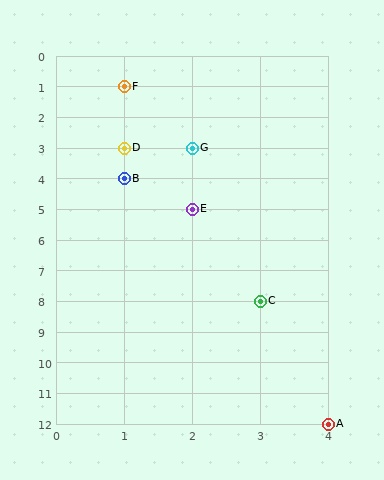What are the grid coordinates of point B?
Point B is at grid coordinates (1, 4).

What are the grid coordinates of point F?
Point F is at grid coordinates (1, 1).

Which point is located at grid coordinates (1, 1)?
Point F is at (1, 1).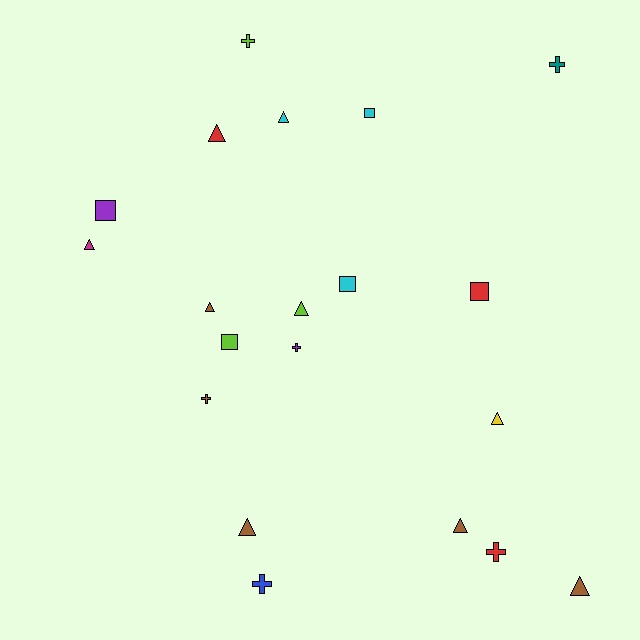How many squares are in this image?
There are 5 squares.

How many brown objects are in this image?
There are 5 brown objects.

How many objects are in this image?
There are 20 objects.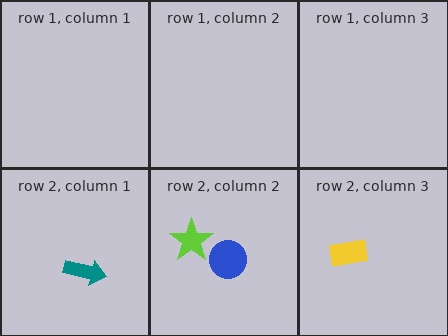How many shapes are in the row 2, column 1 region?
1.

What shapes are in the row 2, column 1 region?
The teal arrow.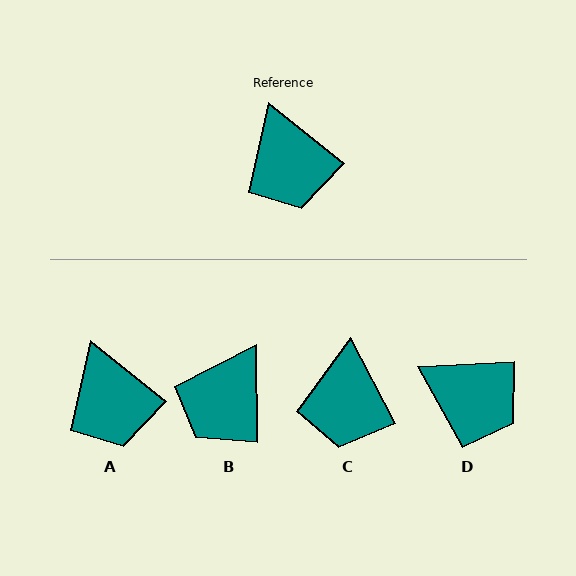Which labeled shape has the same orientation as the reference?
A.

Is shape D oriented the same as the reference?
No, it is off by about 42 degrees.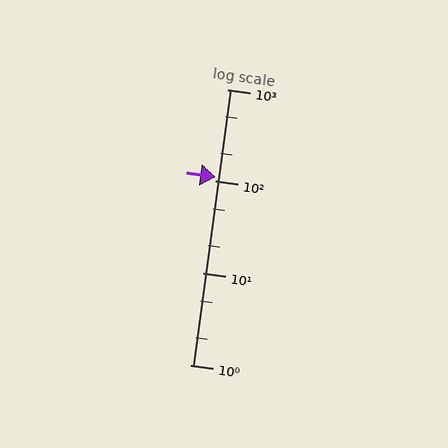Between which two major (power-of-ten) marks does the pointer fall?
The pointer is between 100 and 1000.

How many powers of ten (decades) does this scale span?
The scale spans 3 decades, from 1 to 1000.